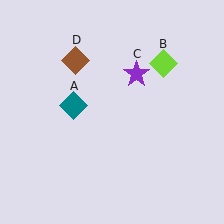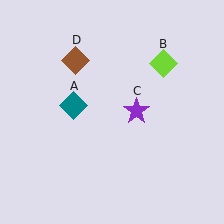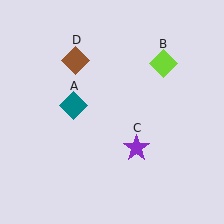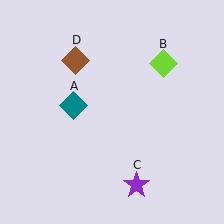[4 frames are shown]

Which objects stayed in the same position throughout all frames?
Teal diamond (object A) and lime diamond (object B) and brown diamond (object D) remained stationary.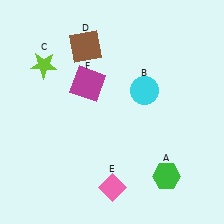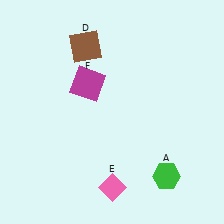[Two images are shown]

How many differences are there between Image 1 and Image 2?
There are 2 differences between the two images.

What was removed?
The cyan circle (B), the lime star (C) were removed in Image 2.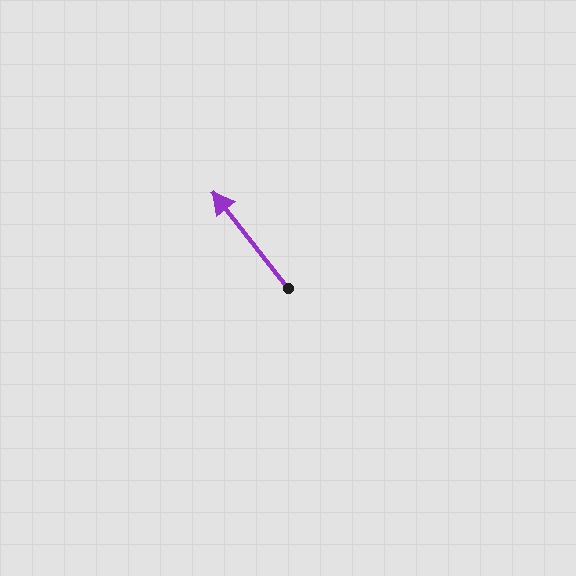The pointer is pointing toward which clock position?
Roughly 11 o'clock.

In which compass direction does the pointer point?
Northwest.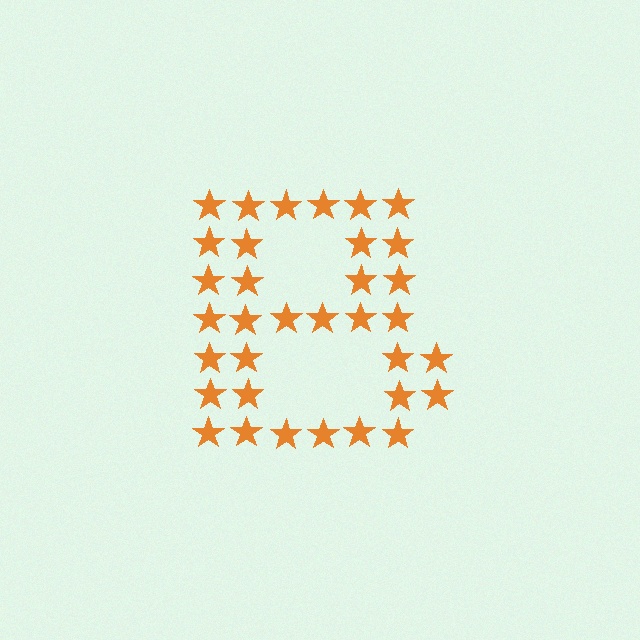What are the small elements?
The small elements are stars.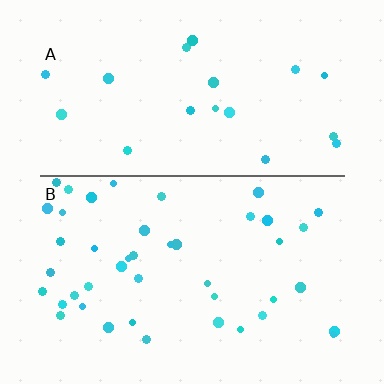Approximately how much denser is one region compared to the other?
Approximately 2.2× — region B over region A.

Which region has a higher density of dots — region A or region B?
B (the bottom).